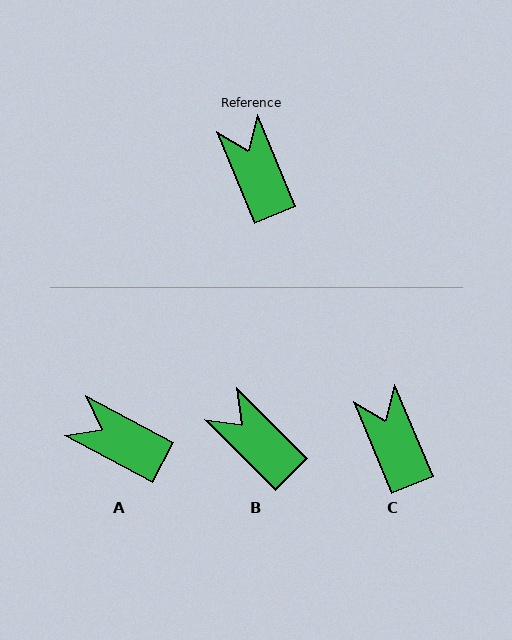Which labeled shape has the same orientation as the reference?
C.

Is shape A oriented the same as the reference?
No, it is off by about 39 degrees.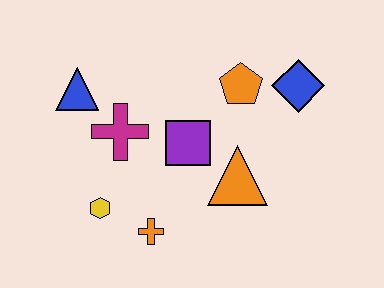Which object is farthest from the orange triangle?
The blue triangle is farthest from the orange triangle.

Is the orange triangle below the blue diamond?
Yes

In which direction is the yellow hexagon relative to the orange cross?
The yellow hexagon is to the left of the orange cross.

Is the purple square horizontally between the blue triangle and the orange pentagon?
Yes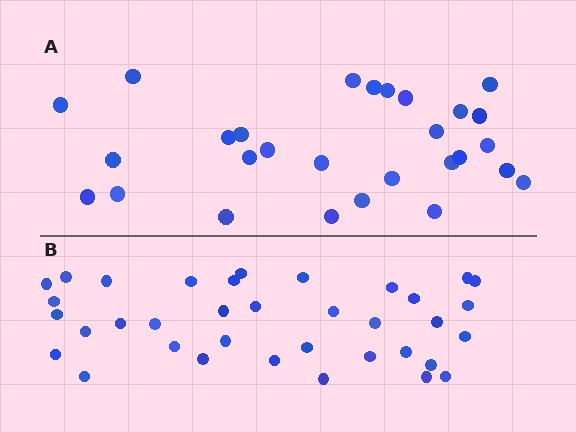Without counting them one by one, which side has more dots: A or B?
Region B (the bottom region) has more dots.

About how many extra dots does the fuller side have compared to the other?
Region B has roughly 8 or so more dots than region A.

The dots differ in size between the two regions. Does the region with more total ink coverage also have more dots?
No. Region A has more total ink coverage because its dots are larger, but region B actually contains more individual dots. Total area can be misleading — the number of items is what matters here.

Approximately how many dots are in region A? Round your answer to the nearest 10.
About 30 dots. (The exact count is 28, which rounds to 30.)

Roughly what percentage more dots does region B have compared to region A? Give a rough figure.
About 30% more.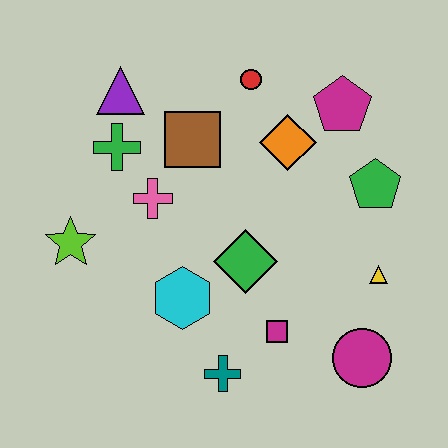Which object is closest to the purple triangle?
The green cross is closest to the purple triangle.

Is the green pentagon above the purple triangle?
No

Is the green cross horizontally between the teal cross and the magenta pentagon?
No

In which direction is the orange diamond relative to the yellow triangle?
The orange diamond is above the yellow triangle.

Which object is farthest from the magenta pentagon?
The lime star is farthest from the magenta pentagon.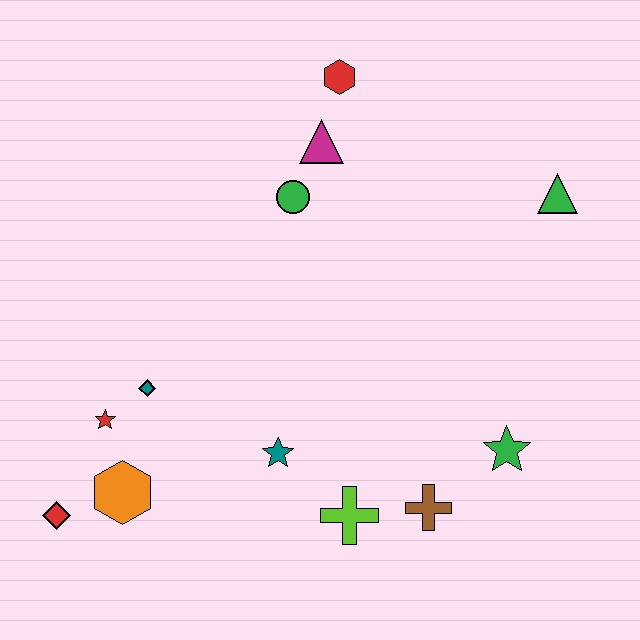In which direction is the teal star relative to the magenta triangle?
The teal star is below the magenta triangle.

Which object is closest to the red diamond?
The orange hexagon is closest to the red diamond.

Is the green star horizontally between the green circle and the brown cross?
No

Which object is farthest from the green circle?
The red diamond is farthest from the green circle.